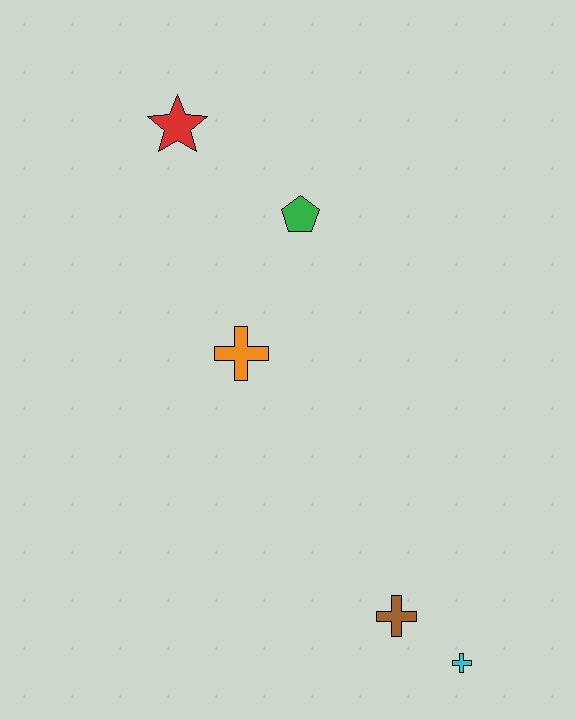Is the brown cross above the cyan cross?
Yes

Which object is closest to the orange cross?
The green pentagon is closest to the orange cross.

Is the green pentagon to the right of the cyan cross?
No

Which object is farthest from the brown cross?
The red star is farthest from the brown cross.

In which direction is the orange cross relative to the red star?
The orange cross is below the red star.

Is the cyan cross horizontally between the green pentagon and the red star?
No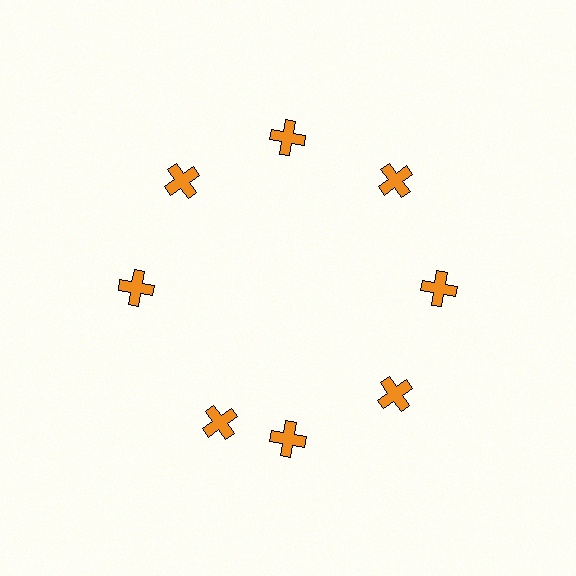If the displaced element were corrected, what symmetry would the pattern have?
It would have 8-fold rotational symmetry — the pattern would map onto itself every 45 degrees.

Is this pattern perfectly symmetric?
No. The 8 orange crosses are arranged in a ring, but one element near the 8 o'clock position is rotated out of alignment along the ring, breaking the 8-fold rotational symmetry.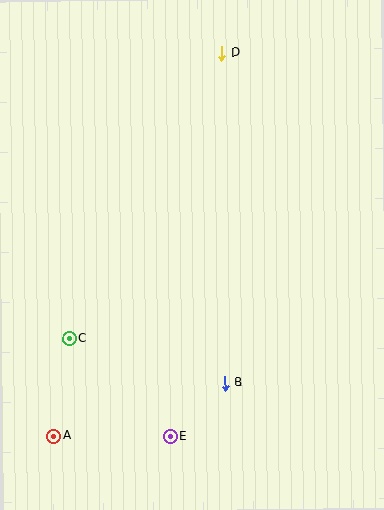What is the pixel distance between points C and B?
The distance between C and B is 162 pixels.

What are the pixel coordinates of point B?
Point B is at (225, 383).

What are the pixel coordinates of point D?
Point D is at (222, 53).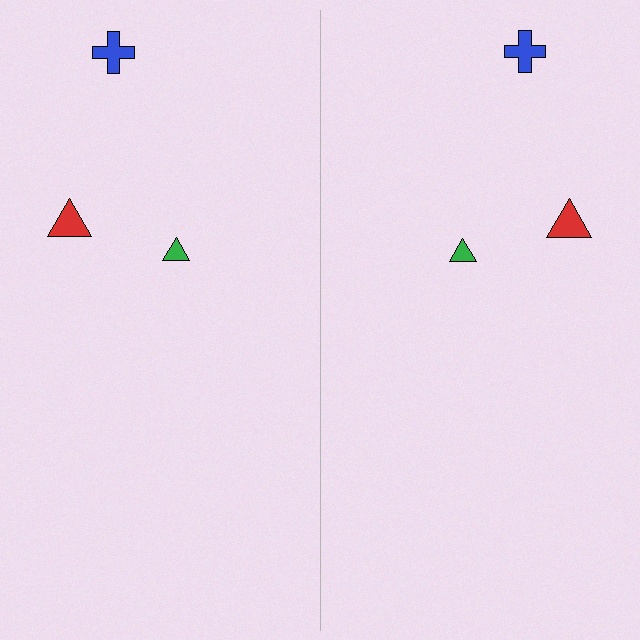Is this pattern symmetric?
Yes, this pattern has bilateral (reflection) symmetry.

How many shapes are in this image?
There are 6 shapes in this image.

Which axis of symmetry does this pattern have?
The pattern has a vertical axis of symmetry running through the center of the image.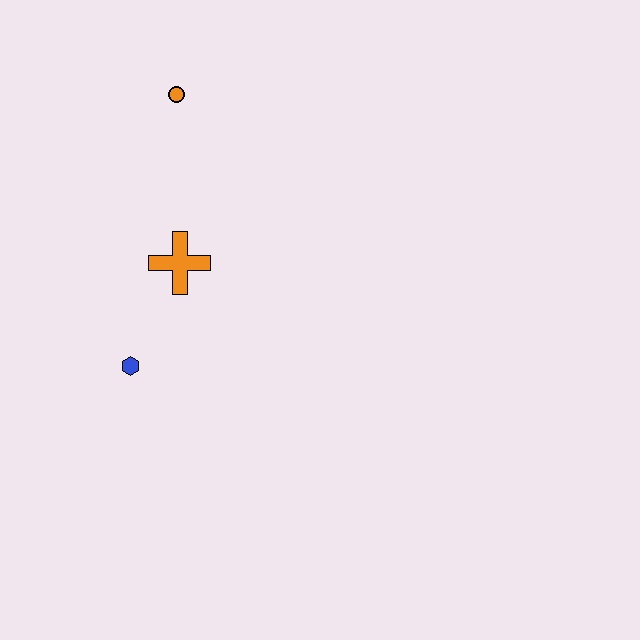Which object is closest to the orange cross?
The blue hexagon is closest to the orange cross.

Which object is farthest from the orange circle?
The blue hexagon is farthest from the orange circle.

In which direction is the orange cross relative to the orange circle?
The orange cross is below the orange circle.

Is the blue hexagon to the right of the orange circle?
No